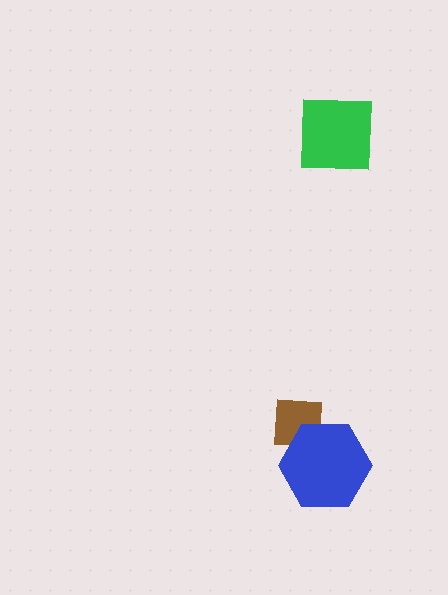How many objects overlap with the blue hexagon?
1 object overlaps with the blue hexagon.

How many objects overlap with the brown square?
1 object overlaps with the brown square.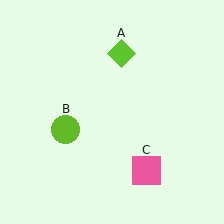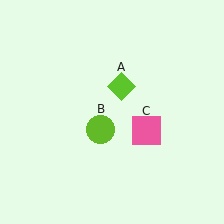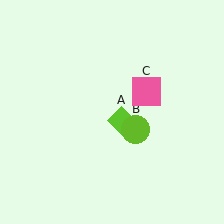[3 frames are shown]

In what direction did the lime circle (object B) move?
The lime circle (object B) moved right.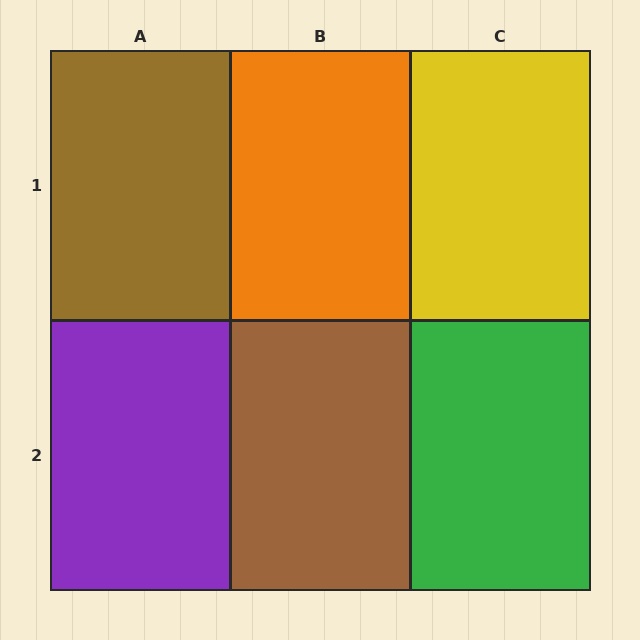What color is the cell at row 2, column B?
Brown.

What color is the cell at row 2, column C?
Green.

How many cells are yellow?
1 cell is yellow.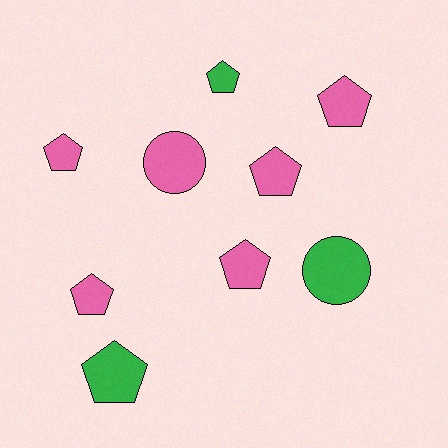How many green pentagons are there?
There are 2 green pentagons.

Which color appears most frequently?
Pink, with 6 objects.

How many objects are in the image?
There are 9 objects.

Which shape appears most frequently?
Pentagon, with 7 objects.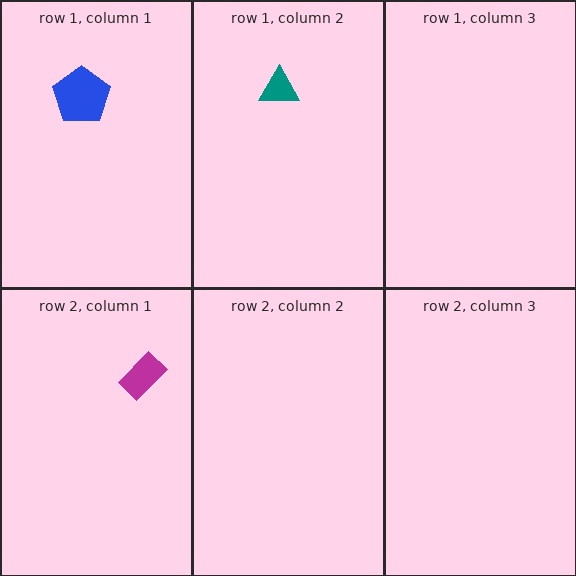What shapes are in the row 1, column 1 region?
The blue pentagon.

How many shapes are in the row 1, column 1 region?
1.